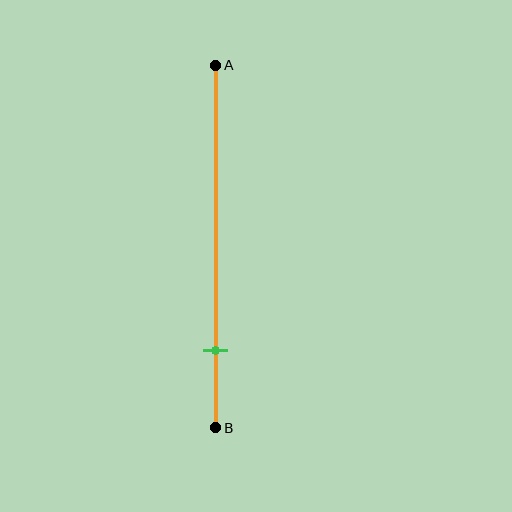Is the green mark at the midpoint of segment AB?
No, the mark is at about 80% from A, not at the 50% midpoint.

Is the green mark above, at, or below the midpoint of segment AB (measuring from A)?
The green mark is below the midpoint of segment AB.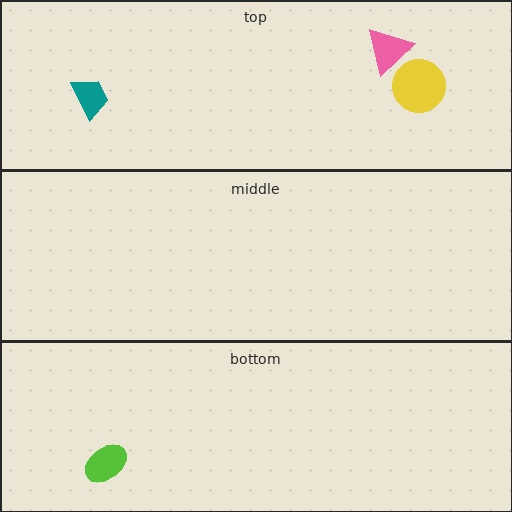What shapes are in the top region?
The teal trapezoid, the yellow circle, the pink triangle.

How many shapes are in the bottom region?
1.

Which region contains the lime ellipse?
The bottom region.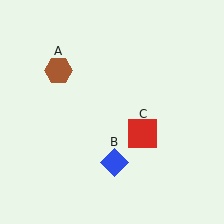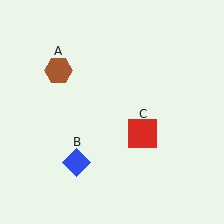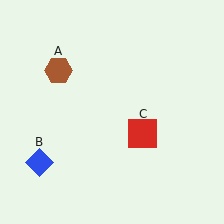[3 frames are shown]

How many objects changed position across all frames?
1 object changed position: blue diamond (object B).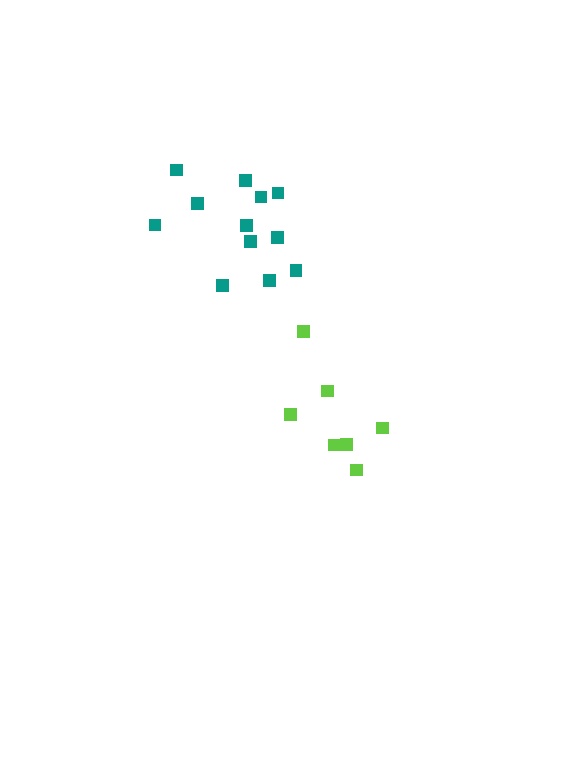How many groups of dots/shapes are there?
There are 2 groups.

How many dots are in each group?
Group 1: 7 dots, Group 2: 12 dots (19 total).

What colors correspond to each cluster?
The clusters are colored: lime, teal.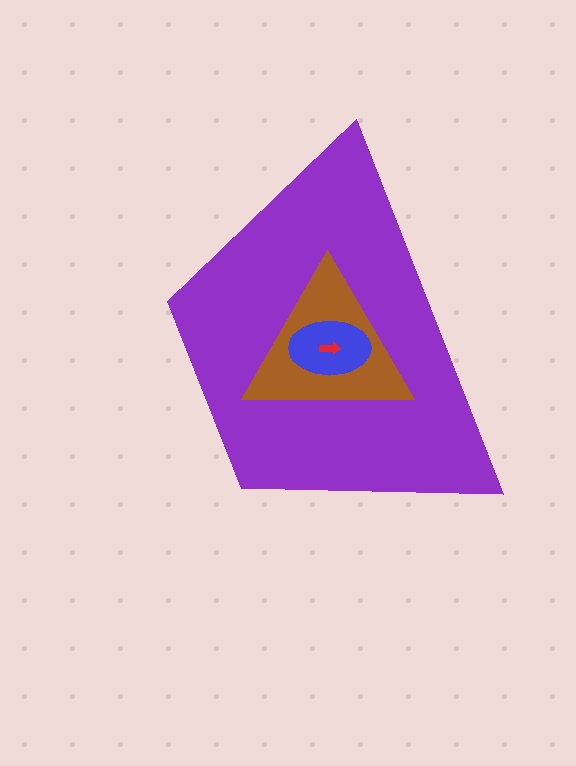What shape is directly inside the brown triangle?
The blue ellipse.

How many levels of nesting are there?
4.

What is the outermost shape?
The purple trapezoid.